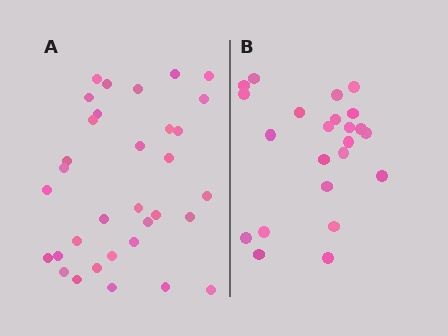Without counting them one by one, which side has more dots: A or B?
Region A (the left region) has more dots.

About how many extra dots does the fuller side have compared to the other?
Region A has roughly 10 or so more dots than region B.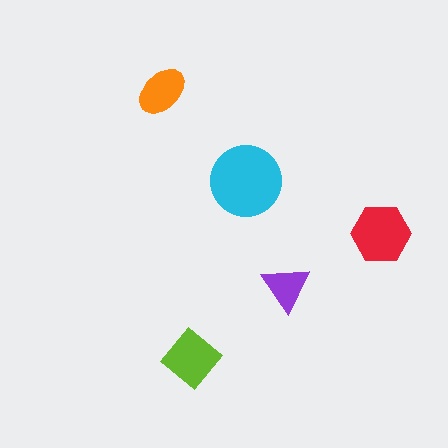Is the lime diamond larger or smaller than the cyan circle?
Smaller.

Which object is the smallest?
The purple triangle.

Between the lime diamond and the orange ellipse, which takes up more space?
The lime diamond.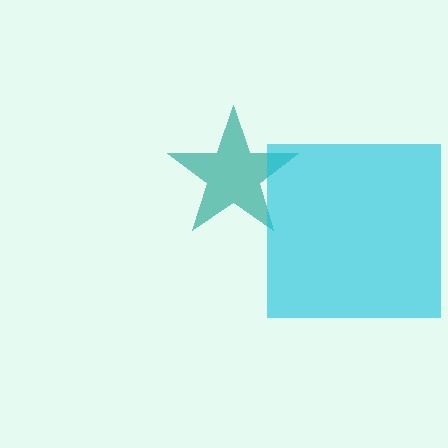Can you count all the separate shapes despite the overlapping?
Yes, there are 2 separate shapes.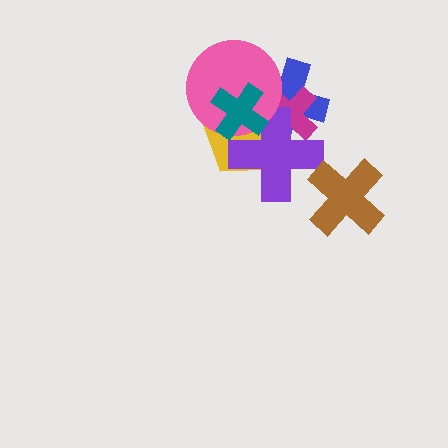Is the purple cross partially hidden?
Yes, it is partially covered by another shape.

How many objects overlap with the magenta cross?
5 objects overlap with the magenta cross.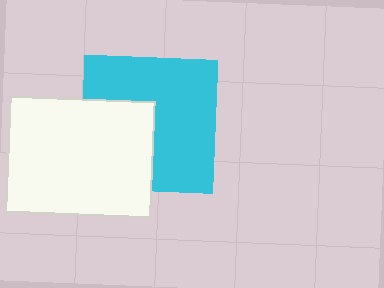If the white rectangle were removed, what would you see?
You would see the complete cyan square.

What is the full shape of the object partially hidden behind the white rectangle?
The partially hidden object is a cyan square.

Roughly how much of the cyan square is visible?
About half of it is visible (roughly 64%).